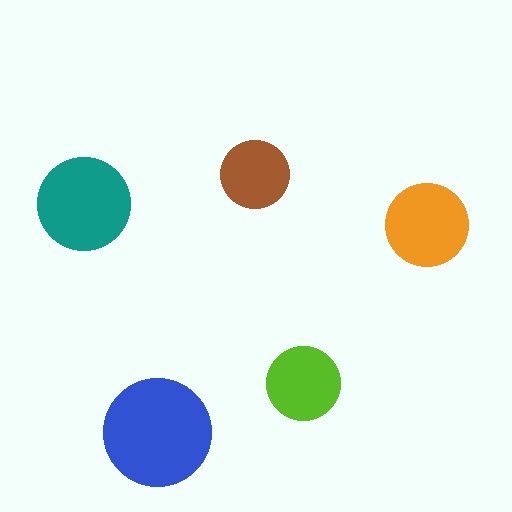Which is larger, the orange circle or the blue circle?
The blue one.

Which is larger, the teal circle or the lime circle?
The teal one.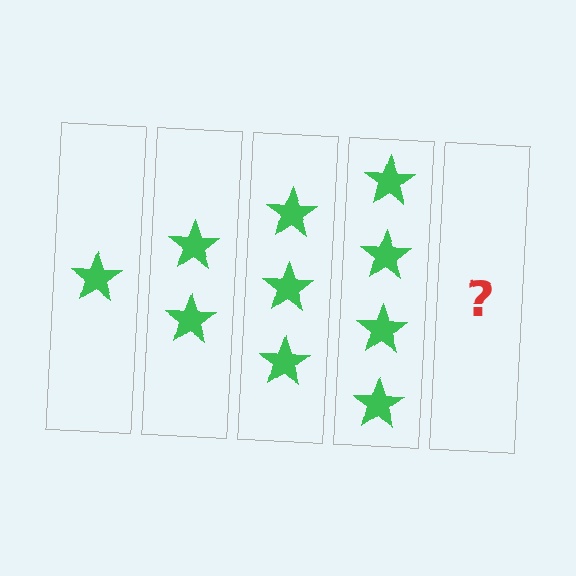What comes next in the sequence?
The next element should be 5 stars.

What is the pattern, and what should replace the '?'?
The pattern is that each step adds one more star. The '?' should be 5 stars.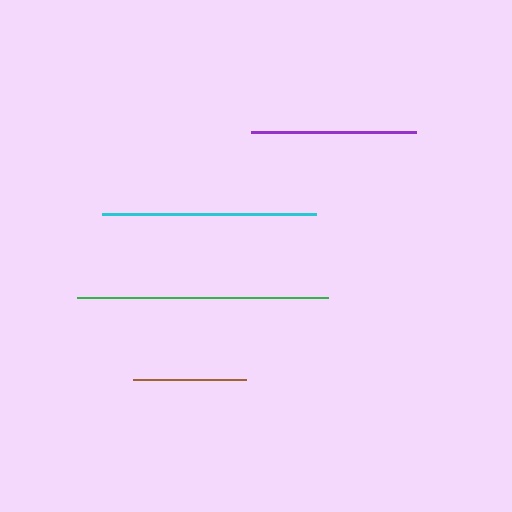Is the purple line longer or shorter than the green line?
The green line is longer than the purple line.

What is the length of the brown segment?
The brown segment is approximately 114 pixels long.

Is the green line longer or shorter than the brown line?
The green line is longer than the brown line.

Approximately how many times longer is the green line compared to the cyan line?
The green line is approximately 1.2 times the length of the cyan line.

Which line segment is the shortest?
The brown line is the shortest at approximately 114 pixels.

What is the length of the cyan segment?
The cyan segment is approximately 214 pixels long.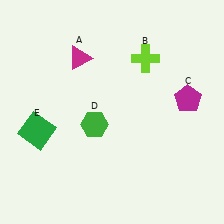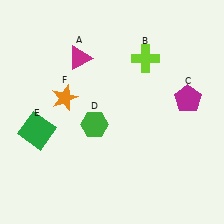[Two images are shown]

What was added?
An orange star (F) was added in Image 2.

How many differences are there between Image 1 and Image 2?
There is 1 difference between the two images.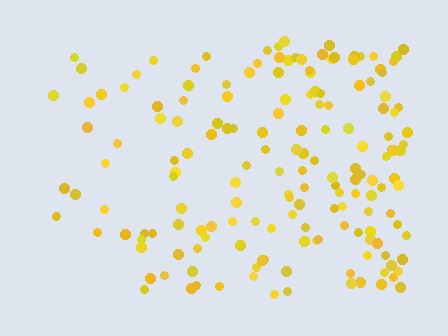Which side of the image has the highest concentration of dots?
The right.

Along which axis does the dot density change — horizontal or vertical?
Horizontal.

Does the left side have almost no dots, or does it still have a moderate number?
Still a moderate number, just noticeably fewer than the right.